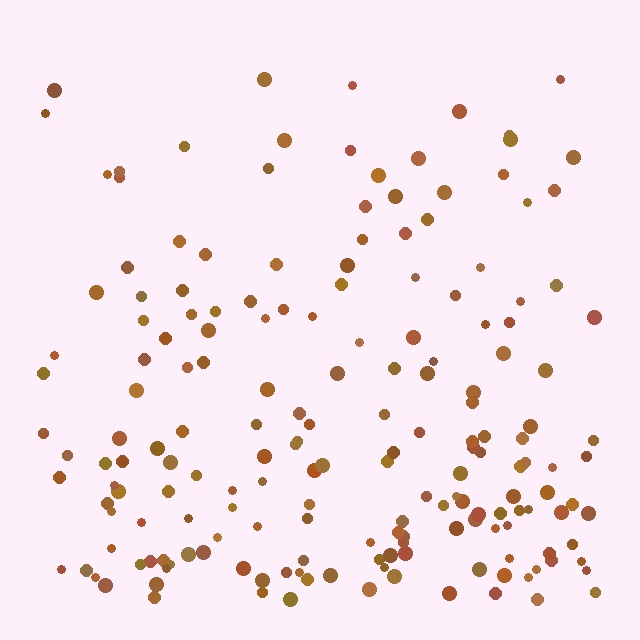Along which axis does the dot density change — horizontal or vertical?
Vertical.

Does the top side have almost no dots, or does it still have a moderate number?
Still a moderate number, just noticeably fewer than the bottom.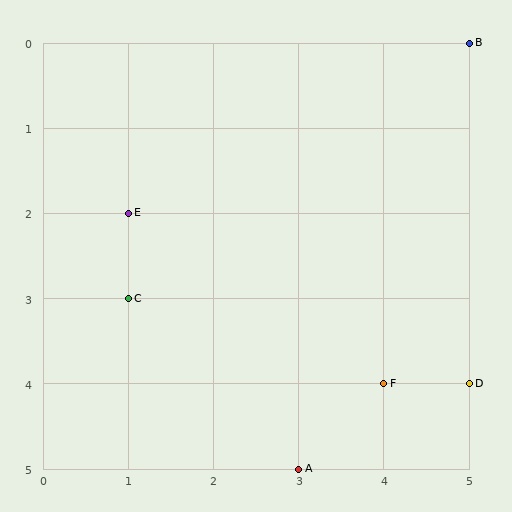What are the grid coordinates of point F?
Point F is at grid coordinates (4, 4).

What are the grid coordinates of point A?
Point A is at grid coordinates (3, 5).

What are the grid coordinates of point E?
Point E is at grid coordinates (1, 2).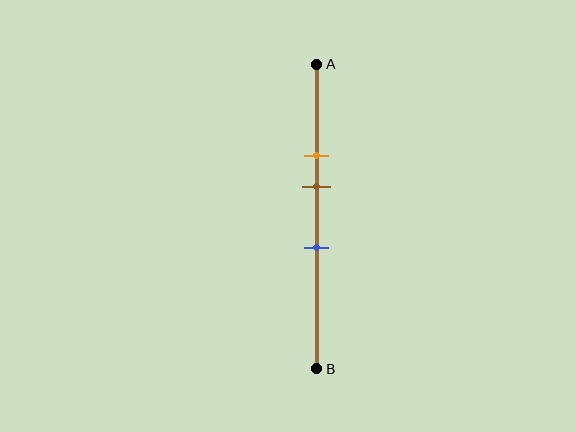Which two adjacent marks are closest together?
The orange and brown marks are the closest adjacent pair.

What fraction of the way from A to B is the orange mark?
The orange mark is approximately 30% (0.3) of the way from A to B.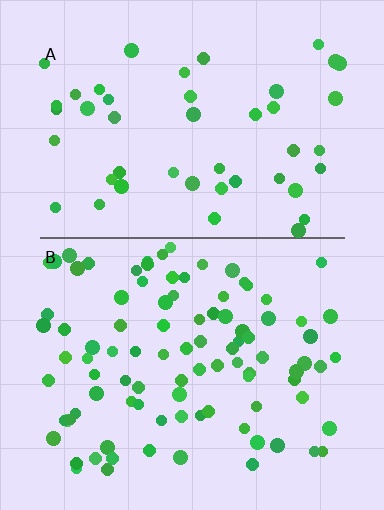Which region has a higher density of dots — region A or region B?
B (the bottom).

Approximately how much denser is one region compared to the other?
Approximately 2.0× — region B over region A.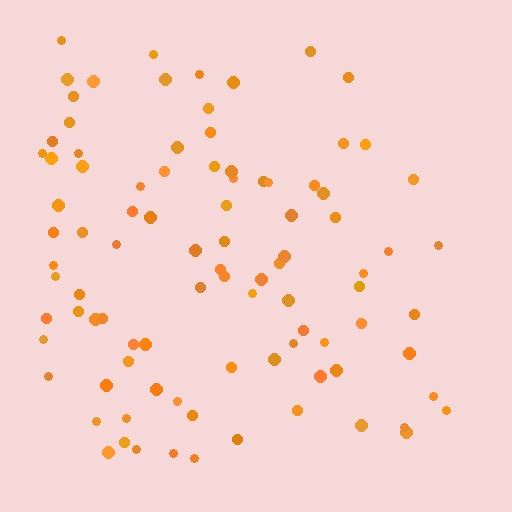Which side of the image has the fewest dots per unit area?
The right.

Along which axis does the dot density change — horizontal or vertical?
Horizontal.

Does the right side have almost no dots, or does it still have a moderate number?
Still a moderate number, just noticeably fewer than the left.